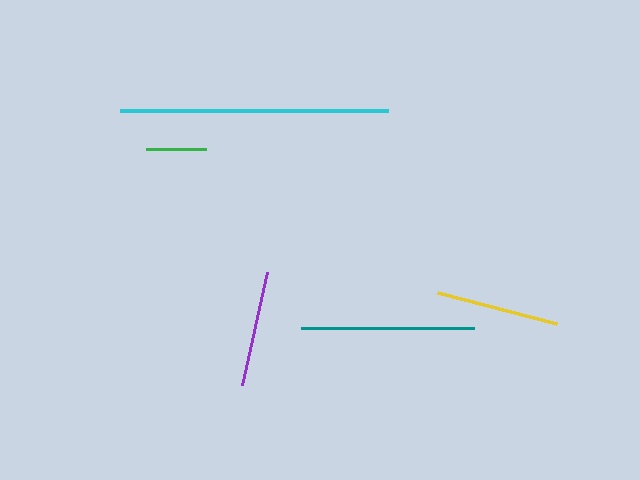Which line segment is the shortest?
The green line is the shortest at approximately 60 pixels.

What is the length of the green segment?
The green segment is approximately 60 pixels long.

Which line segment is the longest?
The cyan line is the longest at approximately 268 pixels.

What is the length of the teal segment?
The teal segment is approximately 174 pixels long.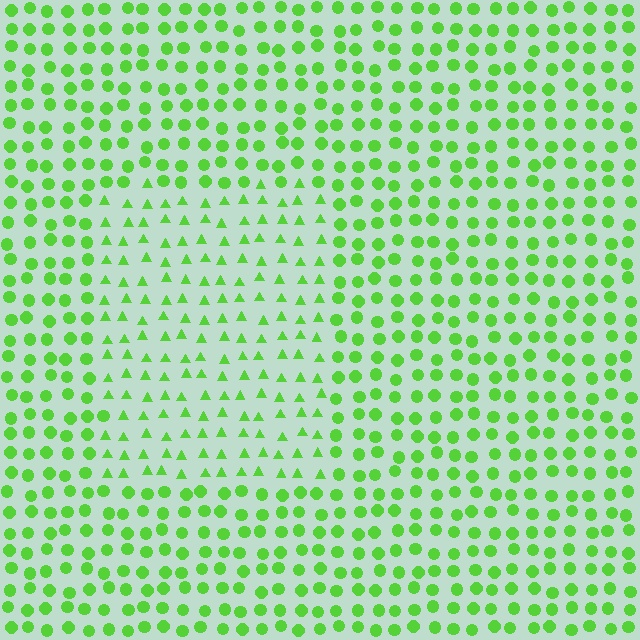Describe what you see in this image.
The image is filled with small lime elements arranged in a uniform grid. A rectangle-shaped region contains triangles, while the surrounding area contains circles. The boundary is defined purely by the change in element shape.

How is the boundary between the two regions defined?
The boundary is defined by a change in element shape: triangles inside vs. circles outside. All elements share the same color and spacing.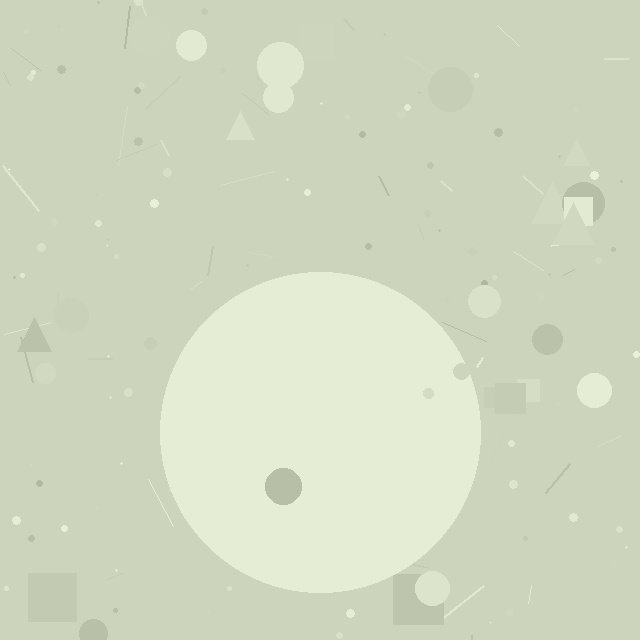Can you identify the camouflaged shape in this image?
The camouflaged shape is a circle.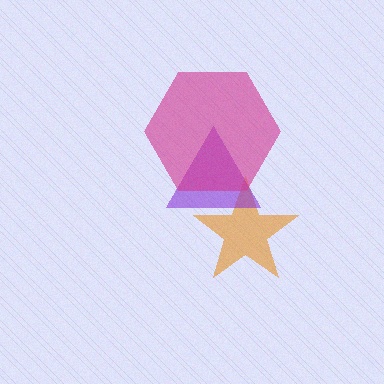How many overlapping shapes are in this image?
There are 3 overlapping shapes in the image.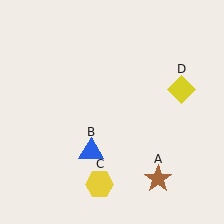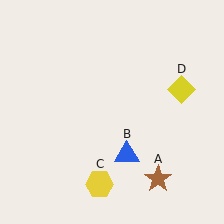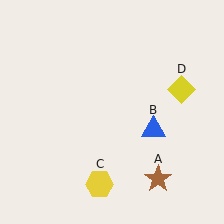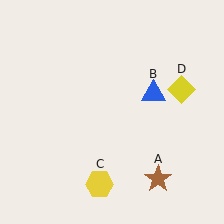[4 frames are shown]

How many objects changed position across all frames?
1 object changed position: blue triangle (object B).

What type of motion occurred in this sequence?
The blue triangle (object B) rotated counterclockwise around the center of the scene.